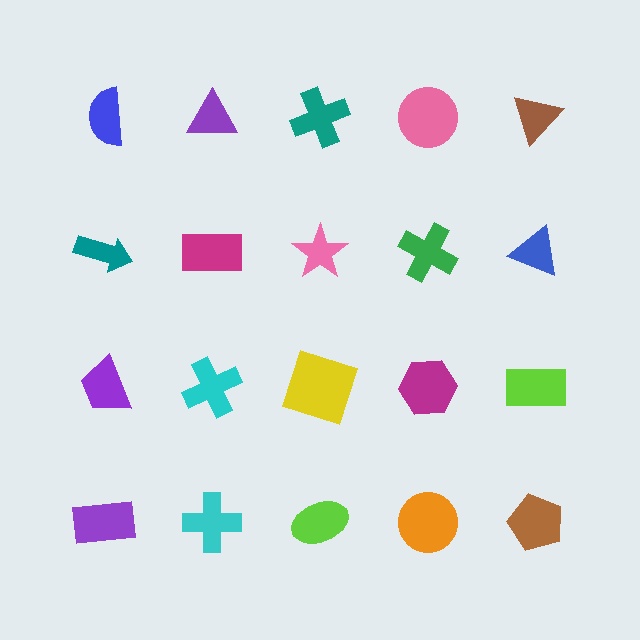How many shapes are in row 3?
5 shapes.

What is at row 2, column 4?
A green cross.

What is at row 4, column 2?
A cyan cross.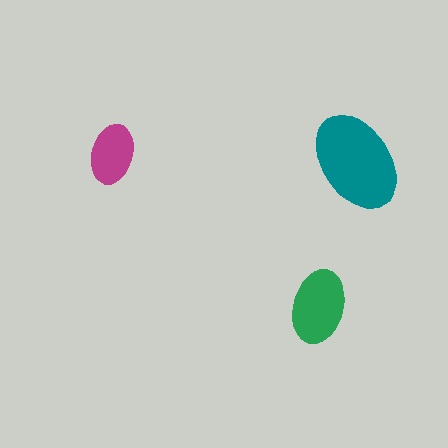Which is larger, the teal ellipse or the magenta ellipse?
The teal one.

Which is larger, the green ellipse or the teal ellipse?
The teal one.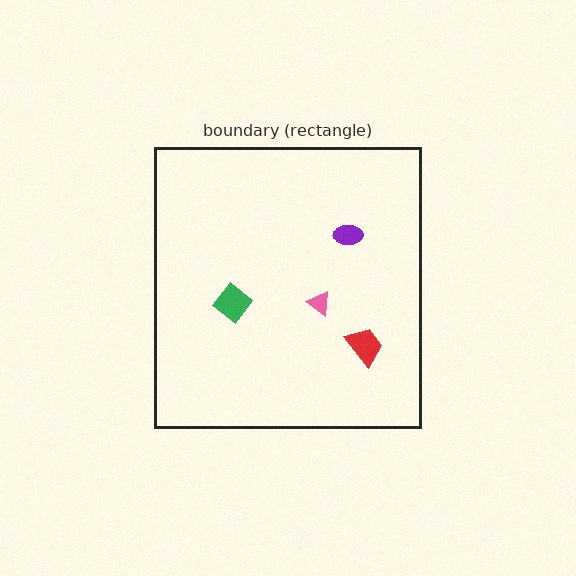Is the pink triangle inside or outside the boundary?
Inside.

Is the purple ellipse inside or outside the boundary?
Inside.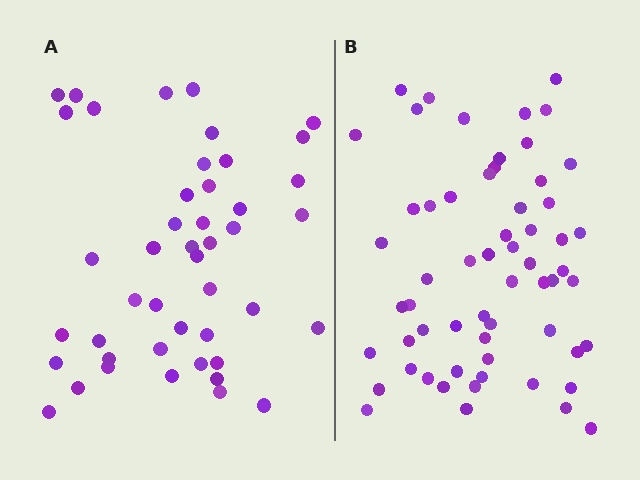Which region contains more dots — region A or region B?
Region B (the right region) has more dots.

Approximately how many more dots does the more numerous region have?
Region B has approximately 15 more dots than region A.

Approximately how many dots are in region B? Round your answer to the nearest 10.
About 60 dots.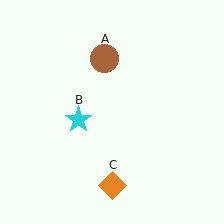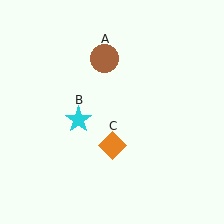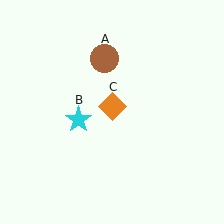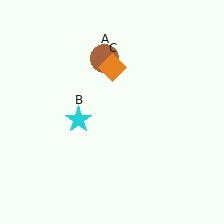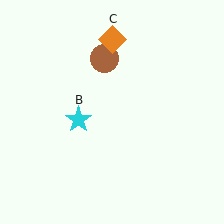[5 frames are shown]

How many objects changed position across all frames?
1 object changed position: orange diamond (object C).